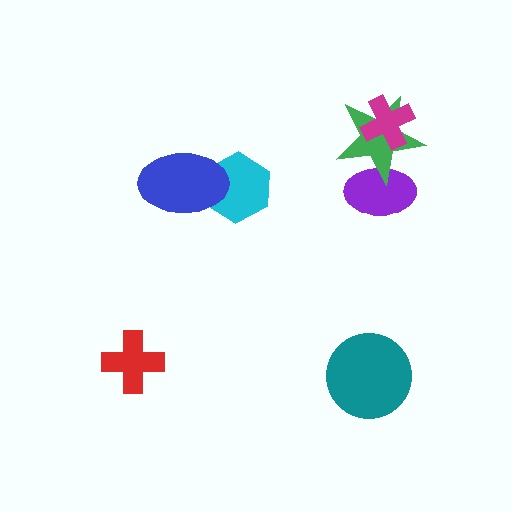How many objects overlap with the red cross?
0 objects overlap with the red cross.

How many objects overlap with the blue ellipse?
1 object overlaps with the blue ellipse.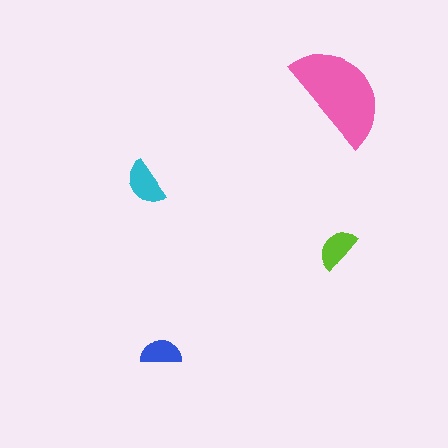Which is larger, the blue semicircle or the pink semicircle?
The pink one.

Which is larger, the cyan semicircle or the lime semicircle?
The cyan one.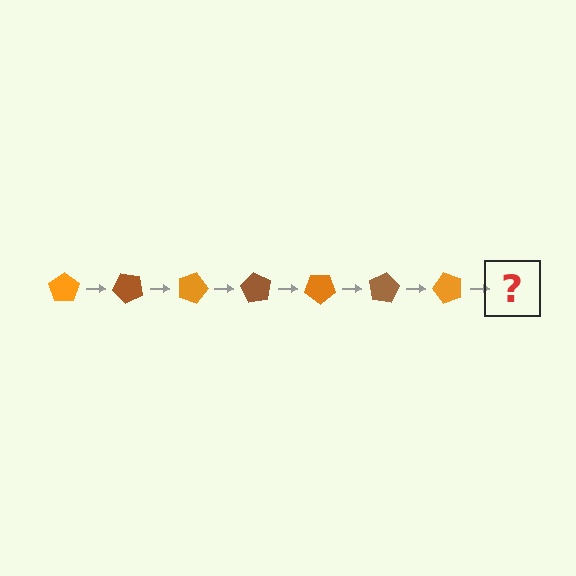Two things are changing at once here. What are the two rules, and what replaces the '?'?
The two rules are that it rotates 45 degrees each step and the color cycles through orange and brown. The '?' should be a brown pentagon, rotated 315 degrees from the start.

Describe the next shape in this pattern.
It should be a brown pentagon, rotated 315 degrees from the start.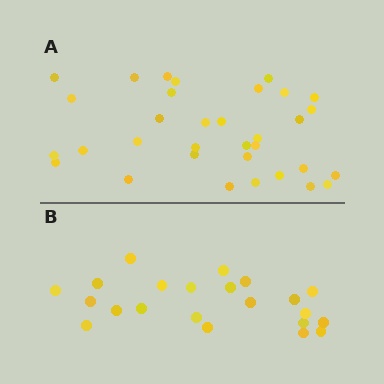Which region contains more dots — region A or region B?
Region A (the top region) has more dots.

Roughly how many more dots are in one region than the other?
Region A has roughly 12 or so more dots than region B.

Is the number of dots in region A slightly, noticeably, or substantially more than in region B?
Region A has substantially more. The ratio is roughly 1.5 to 1.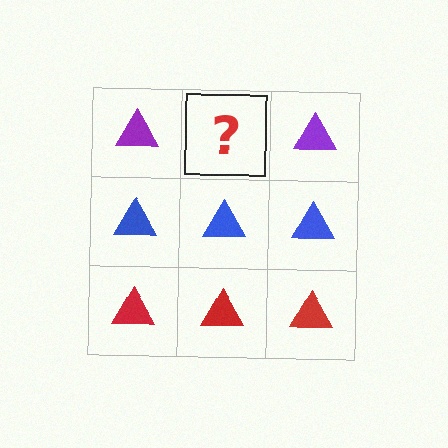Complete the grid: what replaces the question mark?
The question mark should be replaced with a purple triangle.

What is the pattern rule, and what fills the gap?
The rule is that each row has a consistent color. The gap should be filled with a purple triangle.